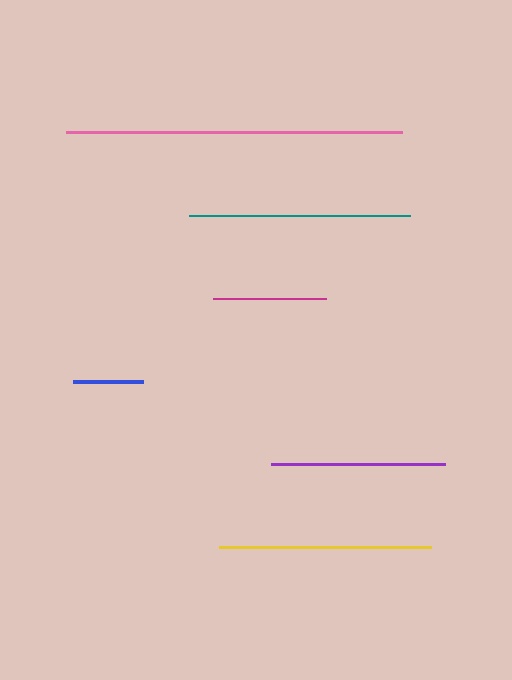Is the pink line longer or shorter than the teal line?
The pink line is longer than the teal line.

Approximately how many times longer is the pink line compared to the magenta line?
The pink line is approximately 3.0 times the length of the magenta line.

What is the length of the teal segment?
The teal segment is approximately 222 pixels long.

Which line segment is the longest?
The pink line is the longest at approximately 336 pixels.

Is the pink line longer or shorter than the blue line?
The pink line is longer than the blue line.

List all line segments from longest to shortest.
From longest to shortest: pink, teal, yellow, purple, magenta, blue.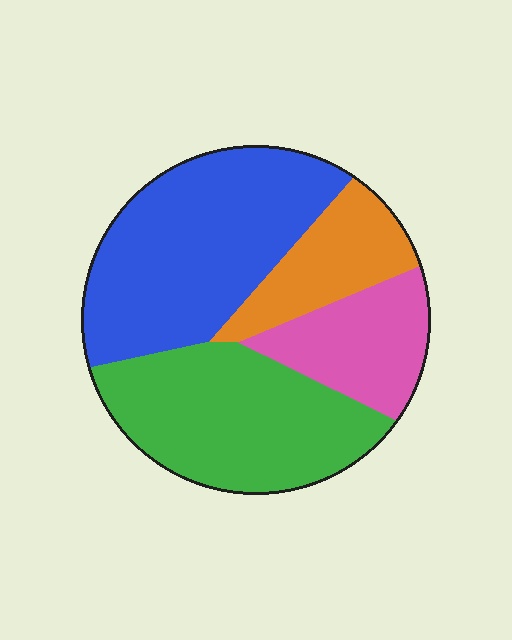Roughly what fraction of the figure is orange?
Orange covers around 15% of the figure.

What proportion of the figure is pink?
Pink covers roughly 15% of the figure.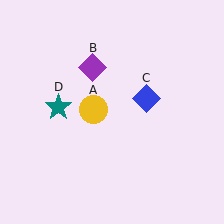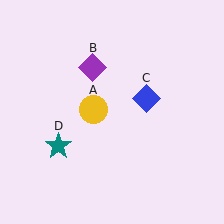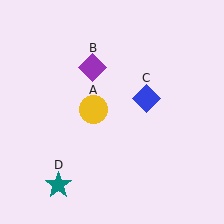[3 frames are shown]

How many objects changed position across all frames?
1 object changed position: teal star (object D).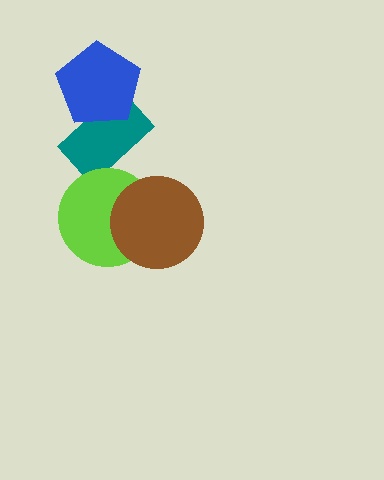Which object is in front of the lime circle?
The brown circle is in front of the lime circle.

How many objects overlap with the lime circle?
2 objects overlap with the lime circle.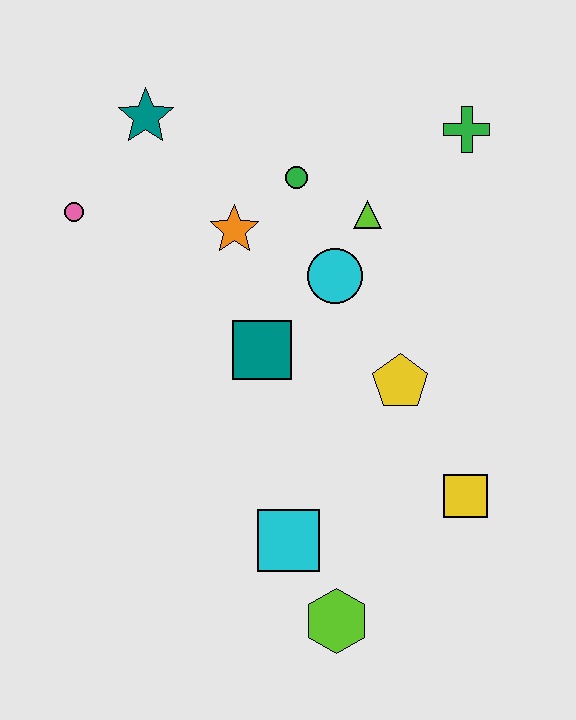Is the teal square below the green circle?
Yes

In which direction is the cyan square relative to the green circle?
The cyan square is below the green circle.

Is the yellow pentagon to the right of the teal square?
Yes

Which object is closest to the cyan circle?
The lime triangle is closest to the cyan circle.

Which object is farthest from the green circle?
The lime hexagon is farthest from the green circle.